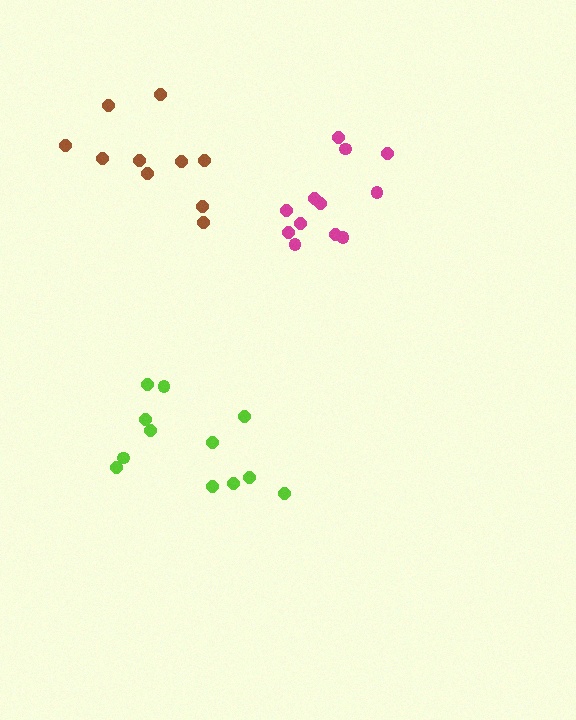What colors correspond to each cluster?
The clusters are colored: lime, brown, magenta.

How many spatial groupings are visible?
There are 3 spatial groupings.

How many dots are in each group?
Group 1: 12 dots, Group 2: 10 dots, Group 3: 12 dots (34 total).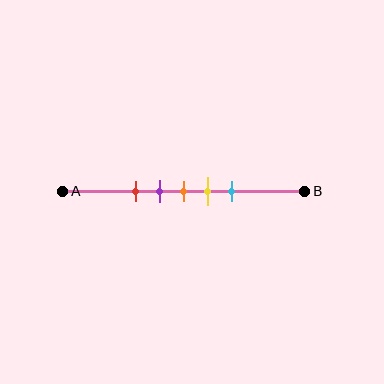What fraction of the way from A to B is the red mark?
The red mark is approximately 30% (0.3) of the way from A to B.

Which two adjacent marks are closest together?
The purple and orange marks are the closest adjacent pair.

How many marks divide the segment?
There are 5 marks dividing the segment.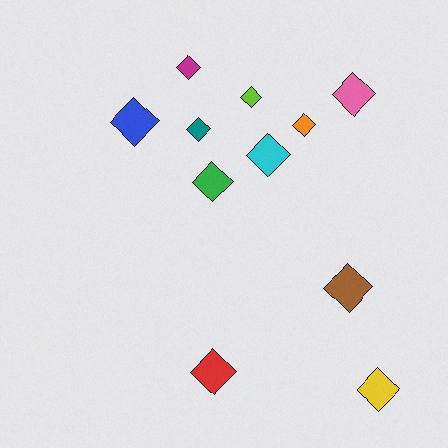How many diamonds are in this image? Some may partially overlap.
There are 11 diamonds.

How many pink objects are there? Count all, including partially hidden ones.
There is 1 pink object.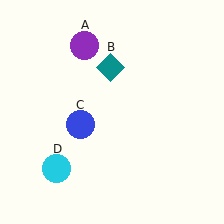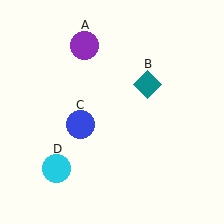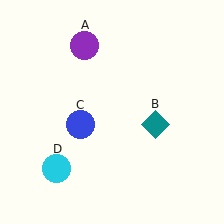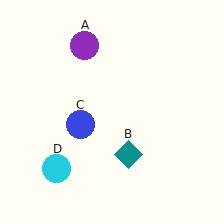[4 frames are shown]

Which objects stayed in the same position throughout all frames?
Purple circle (object A) and blue circle (object C) and cyan circle (object D) remained stationary.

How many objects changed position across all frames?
1 object changed position: teal diamond (object B).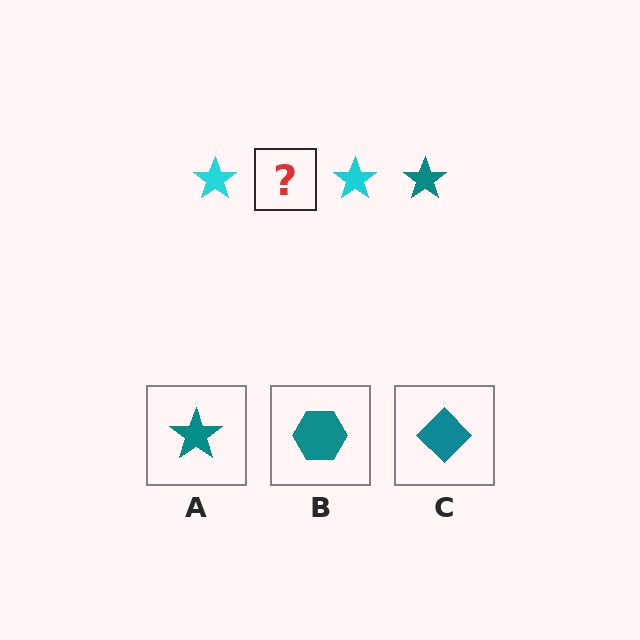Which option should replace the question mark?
Option A.